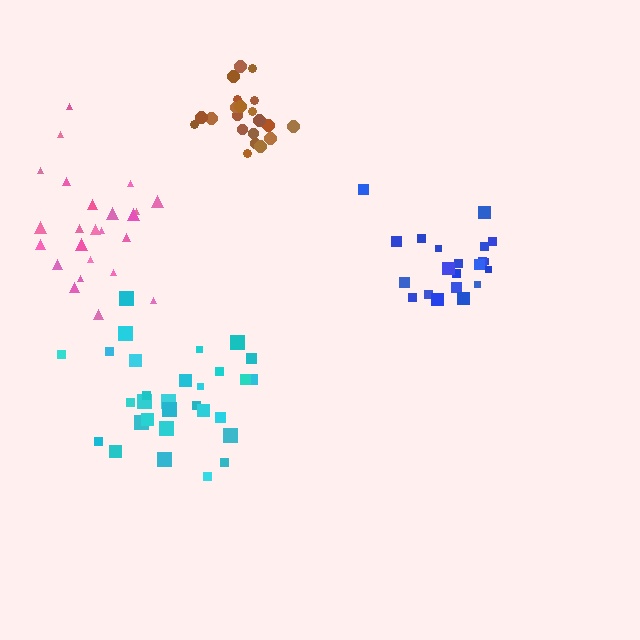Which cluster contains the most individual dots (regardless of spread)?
Cyan (30).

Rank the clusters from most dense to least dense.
brown, blue, cyan, pink.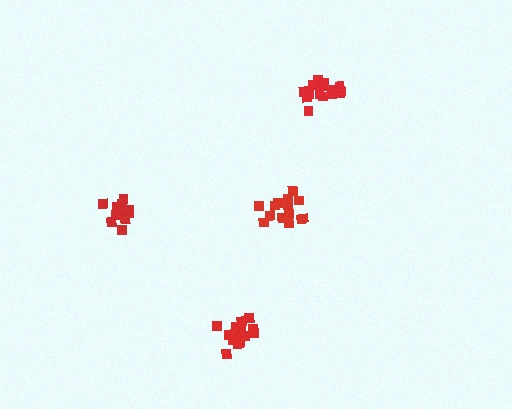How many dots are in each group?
Group 1: 16 dots, Group 2: 13 dots, Group 3: 16 dots, Group 4: 18 dots (63 total).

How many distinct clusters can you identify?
There are 4 distinct clusters.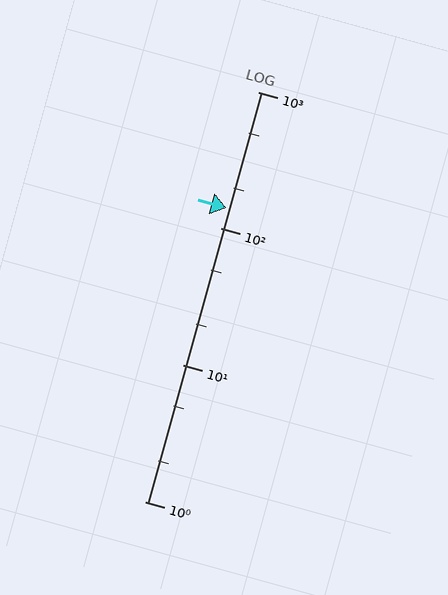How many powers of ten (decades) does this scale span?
The scale spans 3 decades, from 1 to 1000.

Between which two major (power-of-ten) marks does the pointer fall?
The pointer is between 100 and 1000.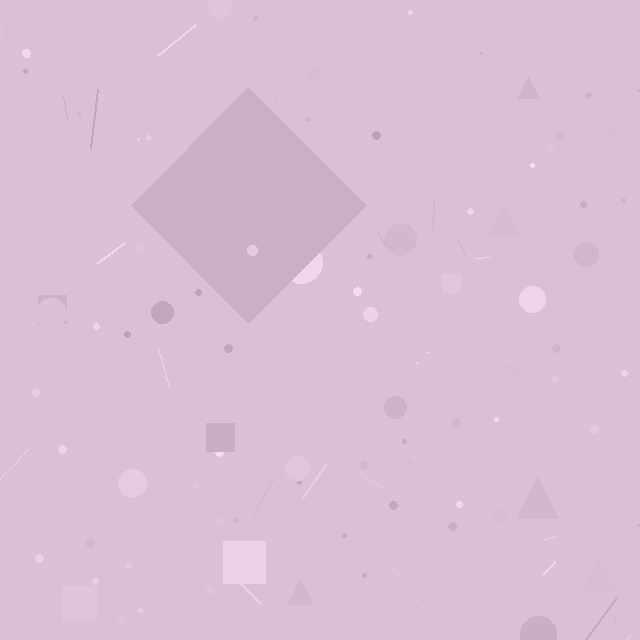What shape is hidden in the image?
A diamond is hidden in the image.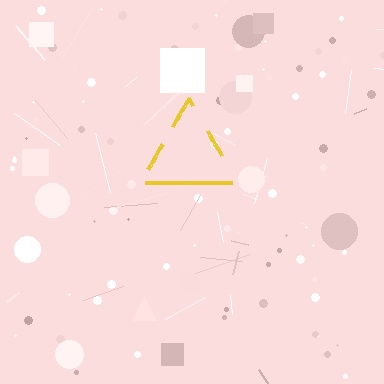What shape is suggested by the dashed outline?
The dashed outline suggests a triangle.